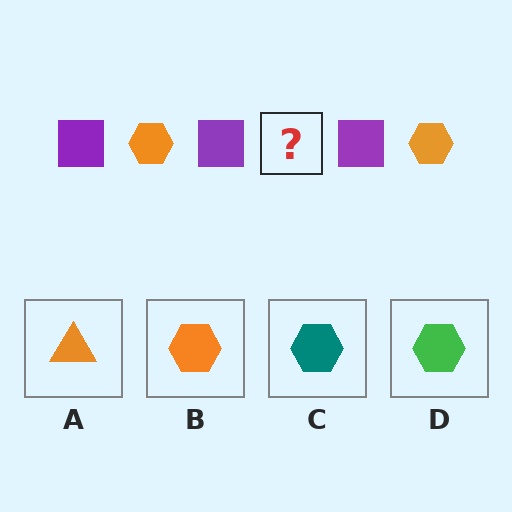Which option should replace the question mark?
Option B.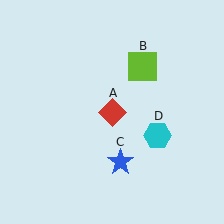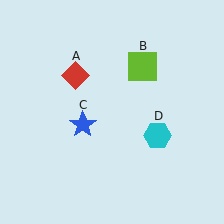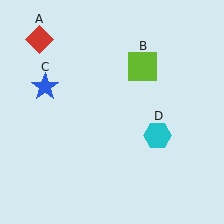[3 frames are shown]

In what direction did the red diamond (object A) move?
The red diamond (object A) moved up and to the left.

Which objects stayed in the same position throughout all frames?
Lime square (object B) and cyan hexagon (object D) remained stationary.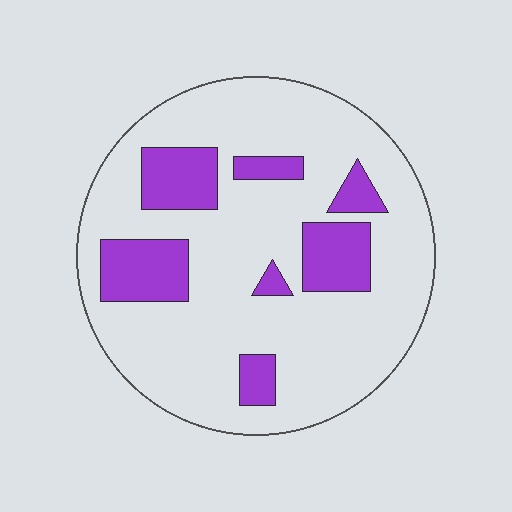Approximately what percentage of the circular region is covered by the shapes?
Approximately 20%.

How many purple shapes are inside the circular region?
7.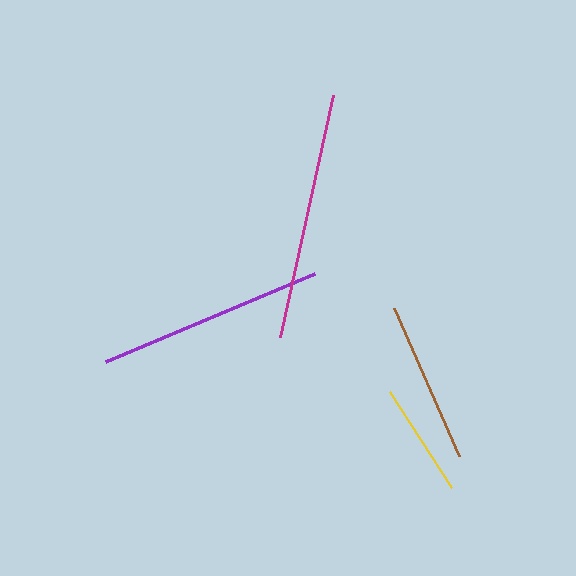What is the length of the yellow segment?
The yellow segment is approximately 114 pixels long.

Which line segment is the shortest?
The yellow line is the shortest at approximately 114 pixels.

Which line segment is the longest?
The magenta line is the longest at approximately 248 pixels.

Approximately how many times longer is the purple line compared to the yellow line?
The purple line is approximately 2.0 times the length of the yellow line.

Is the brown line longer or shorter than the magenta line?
The magenta line is longer than the brown line.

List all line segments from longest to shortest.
From longest to shortest: magenta, purple, brown, yellow.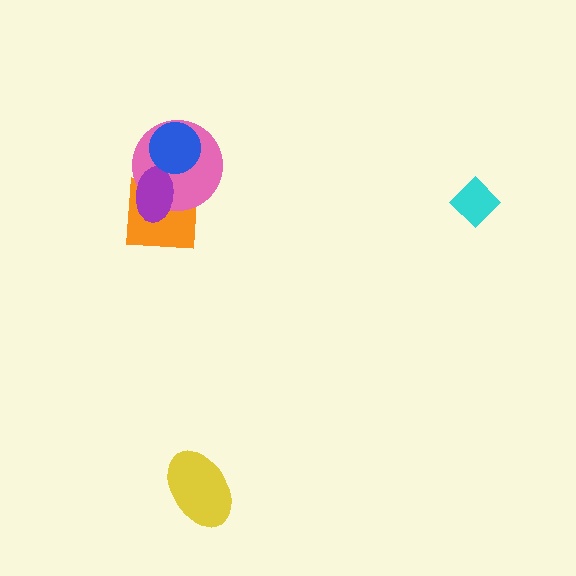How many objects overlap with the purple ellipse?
2 objects overlap with the purple ellipse.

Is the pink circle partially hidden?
Yes, it is partially covered by another shape.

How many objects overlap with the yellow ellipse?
0 objects overlap with the yellow ellipse.